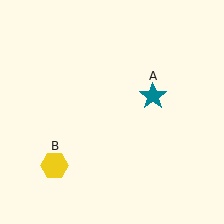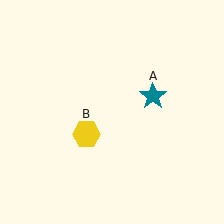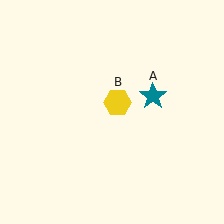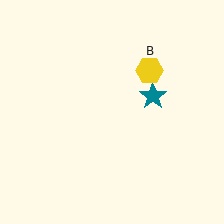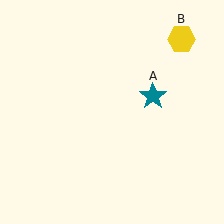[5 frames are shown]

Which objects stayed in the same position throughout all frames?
Teal star (object A) remained stationary.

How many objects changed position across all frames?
1 object changed position: yellow hexagon (object B).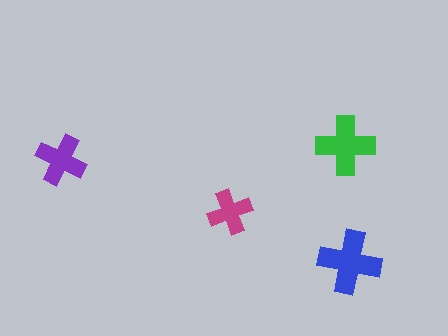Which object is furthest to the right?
The blue cross is rightmost.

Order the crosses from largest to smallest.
the blue one, the green one, the purple one, the magenta one.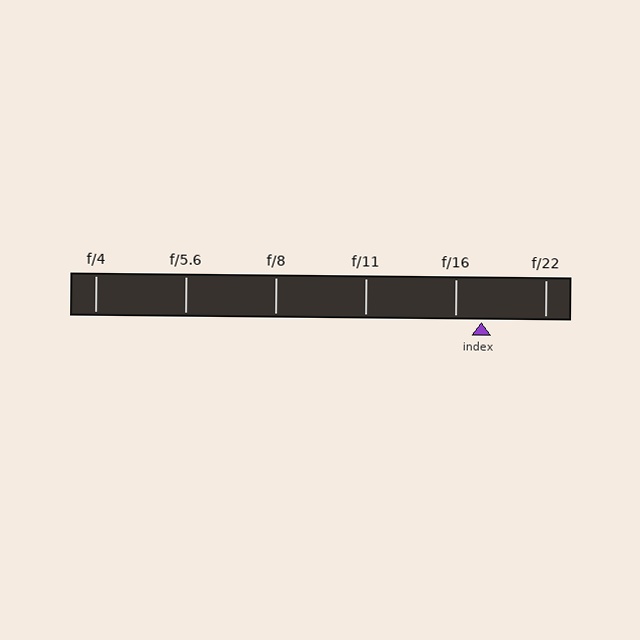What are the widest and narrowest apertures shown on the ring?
The widest aperture shown is f/4 and the narrowest is f/22.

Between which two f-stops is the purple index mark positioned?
The index mark is between f/16 and f/22.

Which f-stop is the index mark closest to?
The index mark is closest to f/16.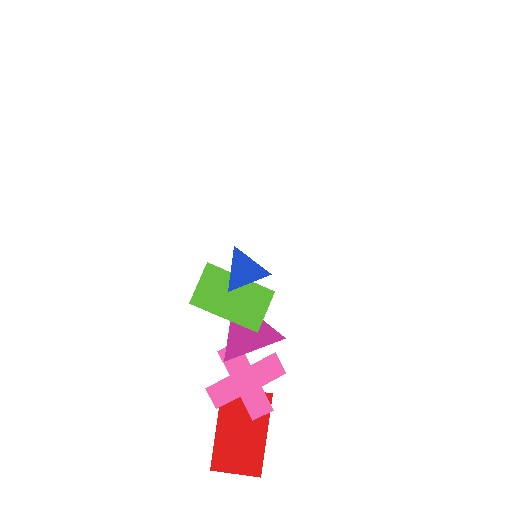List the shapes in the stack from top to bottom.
From top to bottom: the blue triangle, the lime rectangle, the magenta triangle, the pink cross, the red rectangle.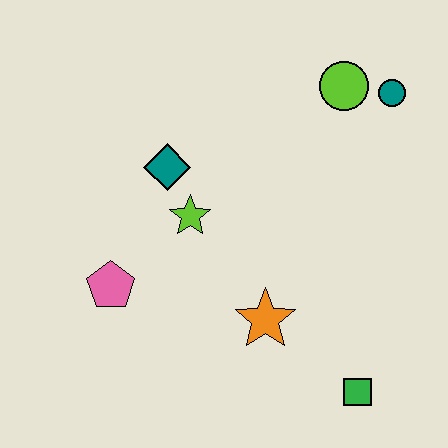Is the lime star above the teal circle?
No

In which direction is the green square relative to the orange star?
The green square is to the right of the orange star.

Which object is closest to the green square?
The orange star is closest to the green square.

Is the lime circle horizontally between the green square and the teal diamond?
Yes